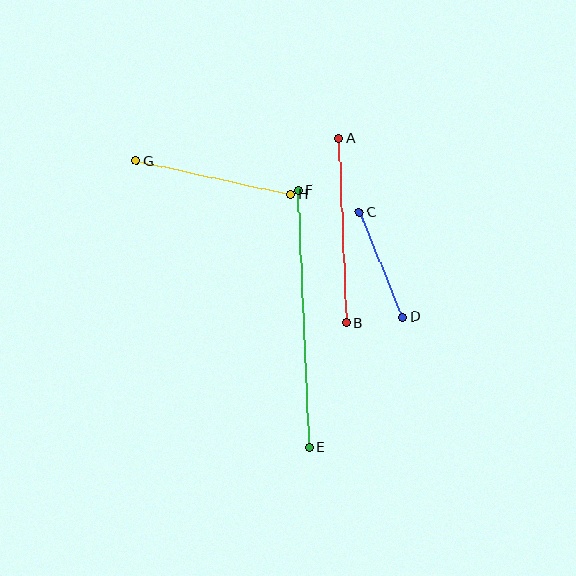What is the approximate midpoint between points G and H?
The midpoint is at approximately (214, 178) pixels.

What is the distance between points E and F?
The distance is approximately 258 pixels.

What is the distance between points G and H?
The distance is approximately 158 pixels.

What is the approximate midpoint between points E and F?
The midpoint is at approximately (304, 319) pixels.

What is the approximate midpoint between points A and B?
The midpoint is at approximately (342, 230) pixels.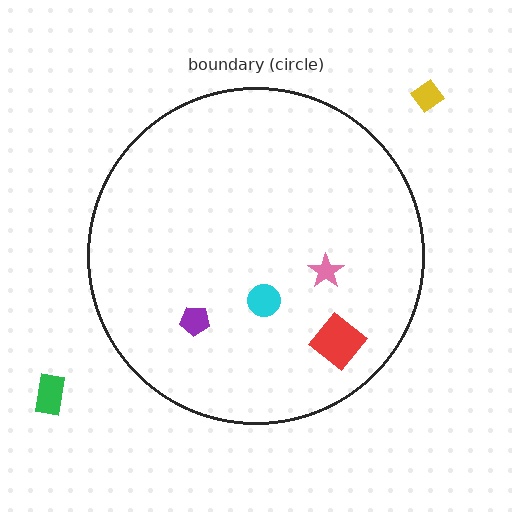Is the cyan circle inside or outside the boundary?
Inside.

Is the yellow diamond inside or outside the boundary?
Outside.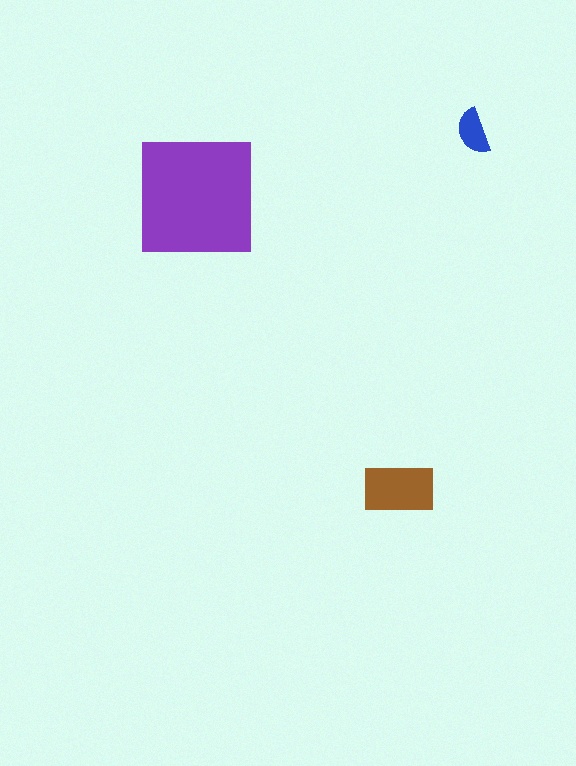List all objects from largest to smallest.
The purple square, the brown rectangle, the blue semicircle.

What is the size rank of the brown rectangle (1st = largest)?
2nd.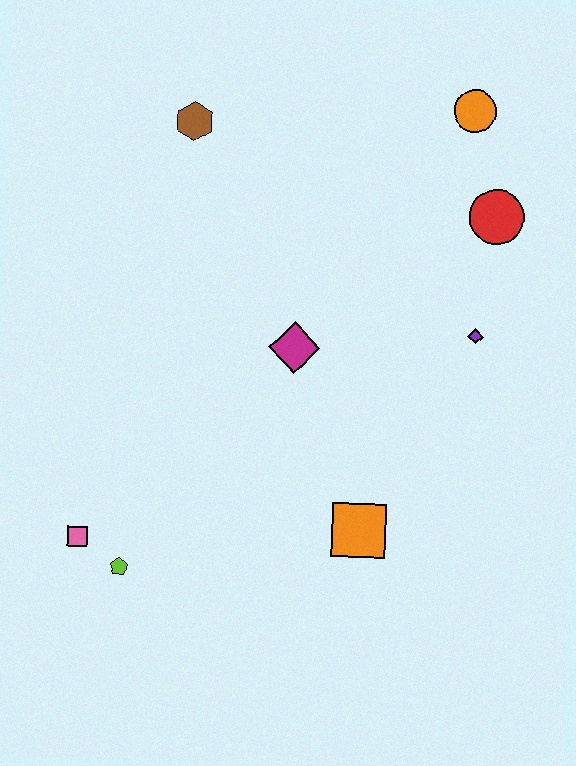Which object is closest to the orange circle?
The red circle is closest to the orange circle.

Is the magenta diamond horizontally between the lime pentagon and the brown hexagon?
No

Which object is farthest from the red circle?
The pink square is farthest from the red circle.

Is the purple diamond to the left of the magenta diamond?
No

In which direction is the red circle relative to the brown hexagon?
The red circle is to the right of the brown hexagon.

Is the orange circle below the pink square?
No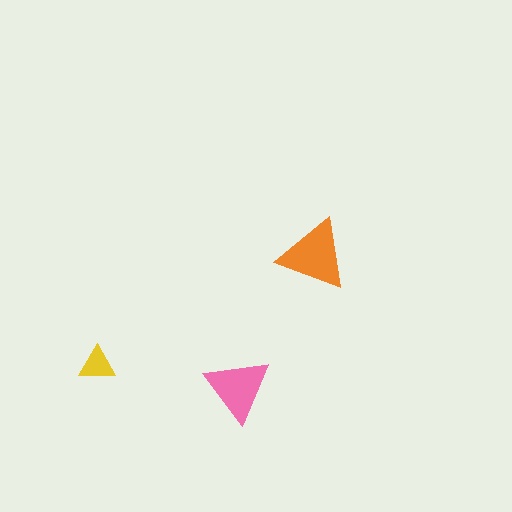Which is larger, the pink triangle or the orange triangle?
The orange one.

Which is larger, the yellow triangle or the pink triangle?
The pink one.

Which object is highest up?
The orange triangle is topmost.